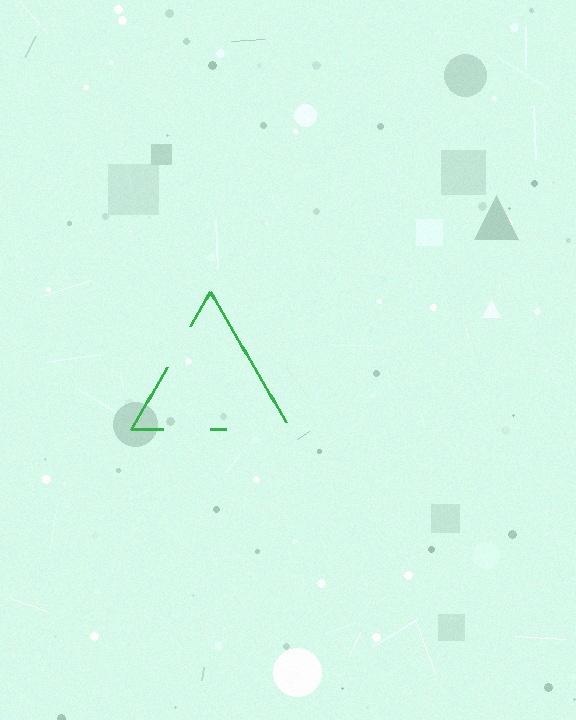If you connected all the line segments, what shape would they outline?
They would outline a triangle.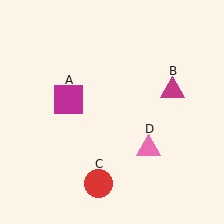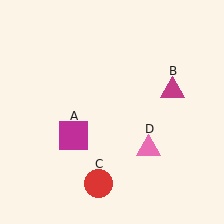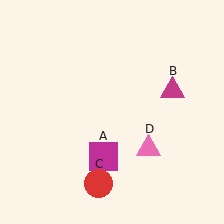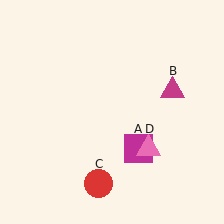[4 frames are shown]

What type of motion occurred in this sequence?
The magenta square (object A) rotated counterclockwise around the center of the scene.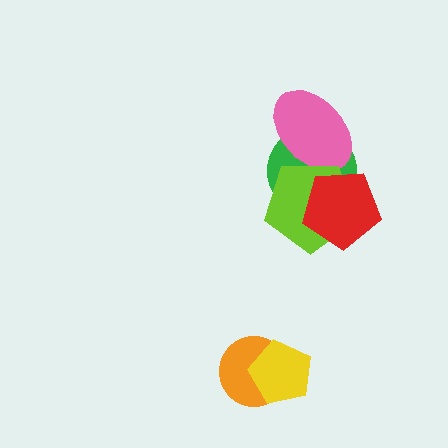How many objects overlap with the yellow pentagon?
1 object overlaps with the yellow pentagon.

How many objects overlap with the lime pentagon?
3 objects overlap with the lime pentagon.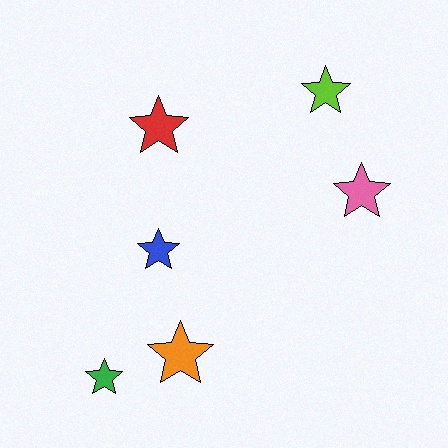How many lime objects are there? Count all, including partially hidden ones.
There is 1 lime object.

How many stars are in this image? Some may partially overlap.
There are 6 stars.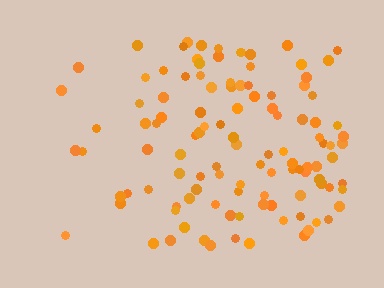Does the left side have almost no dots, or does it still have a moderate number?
Still a moderate number, just noticeably fewer than the right.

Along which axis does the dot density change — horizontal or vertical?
Horizontal.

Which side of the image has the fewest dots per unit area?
The left.